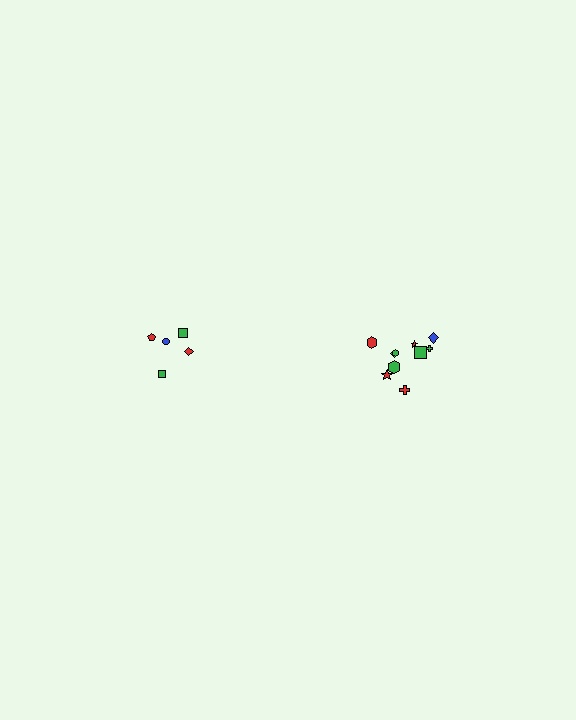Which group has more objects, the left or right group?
The right group.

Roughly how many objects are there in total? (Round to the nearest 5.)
Roughly 15 objects in total.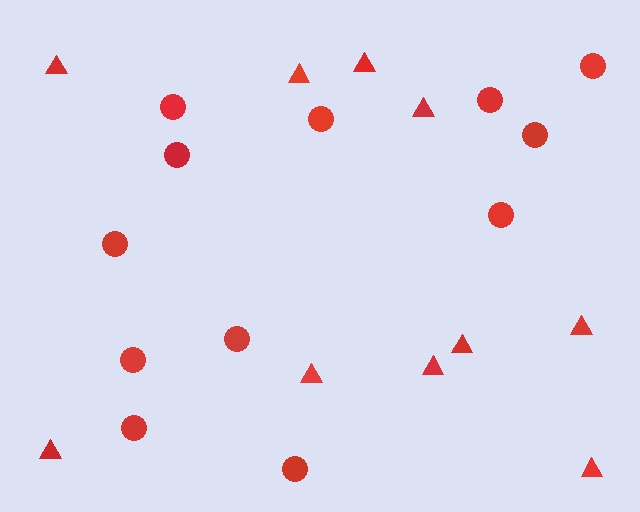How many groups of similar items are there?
There are 2 groups: one group of circles (12) and one group of triangles (10).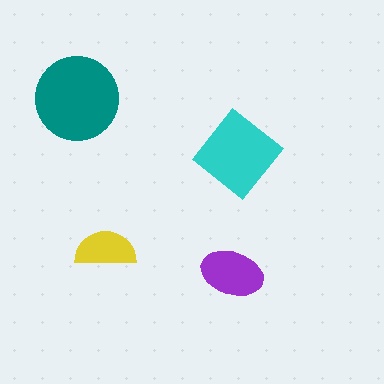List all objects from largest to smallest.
The teal circle, the cyan diamond, the purple ellipse, the yellow semicircle.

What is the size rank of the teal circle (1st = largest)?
1st.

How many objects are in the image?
There are 4 objects in the image.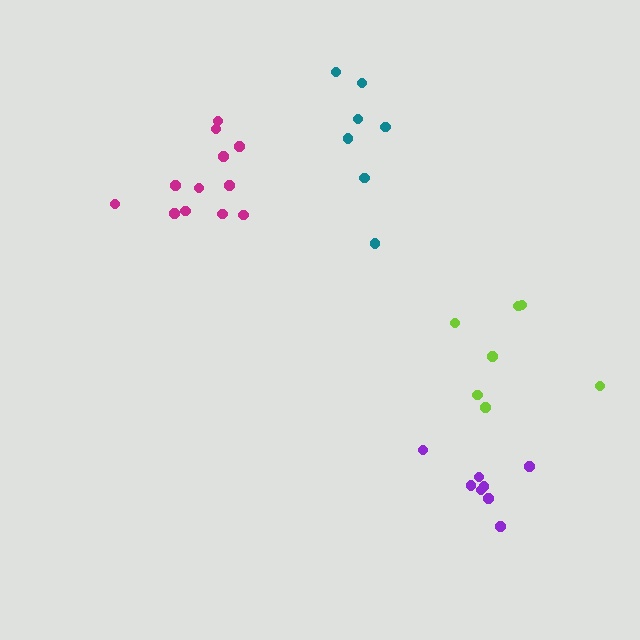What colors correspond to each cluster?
The clusters are colored: lime, teal, purple, magenta.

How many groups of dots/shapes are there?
There are 4 groups.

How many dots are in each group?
Group 1: 7 dots, Group 2: 7 dots, Group 3: 8 dots, Group 4: 12 dots (34 total).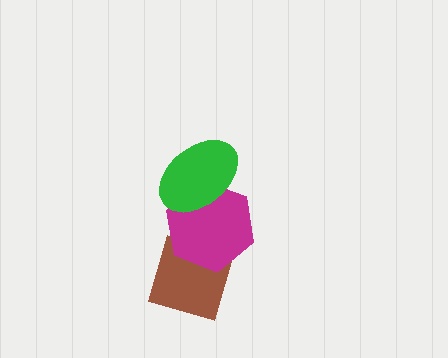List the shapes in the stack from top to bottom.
From top to bottom: the green ellipse, the magenta hexagon, the brown diamond.